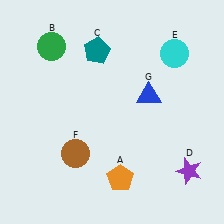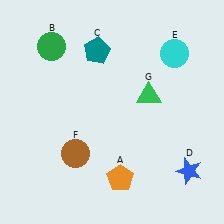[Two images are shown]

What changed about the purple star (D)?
In Image 1, D is purple. In Image 2, it changed to blue.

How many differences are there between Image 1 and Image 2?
There are 2 differences between the two images.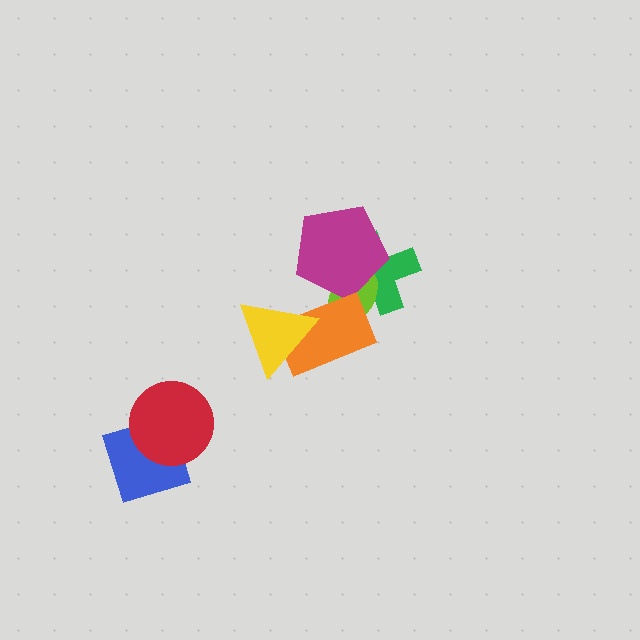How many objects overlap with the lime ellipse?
3 objects overlap with the lime ellipse.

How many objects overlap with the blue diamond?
1 object overlaps with the blue diamond.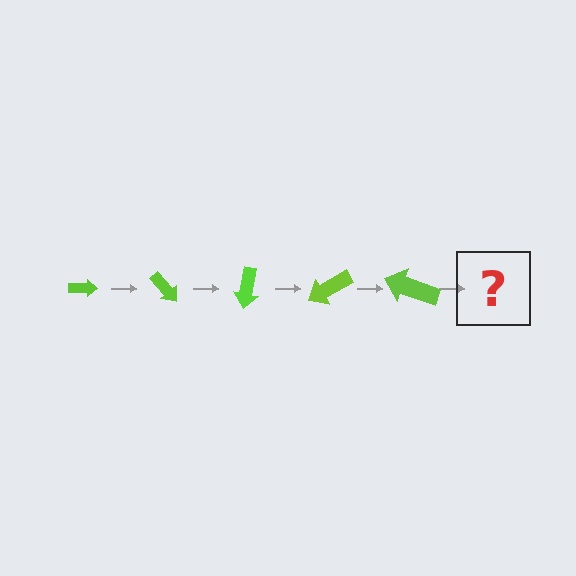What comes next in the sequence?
The next element should be an arrow, larger than the previous one and rotated 250 degrees from the start.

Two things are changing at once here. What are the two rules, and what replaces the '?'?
The two rules are that the arrow grows larger each step and it rotates 50 degrees each step. The '?' should be an arrow, larger than the previous one and rotated 250 degrees from the start.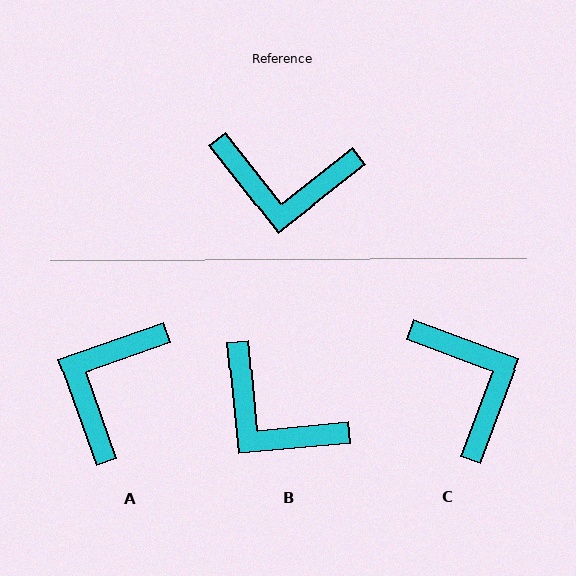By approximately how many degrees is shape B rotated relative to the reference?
Approximately 33 degrees clockwise.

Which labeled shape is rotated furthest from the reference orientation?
C, about 121 degrees away.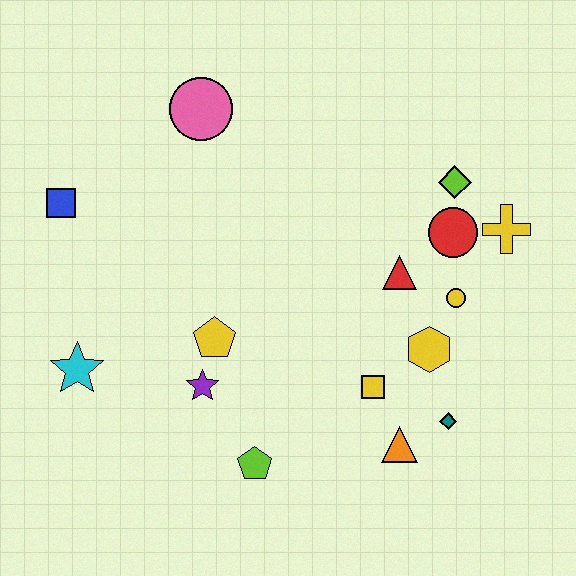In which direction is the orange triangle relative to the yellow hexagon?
The orange triangle is below the yellow hexagon.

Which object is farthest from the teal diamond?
The blue square is farthest from the teal diamond.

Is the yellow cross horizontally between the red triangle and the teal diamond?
No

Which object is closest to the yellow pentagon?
The purple star is closest to the yellow pentagon.